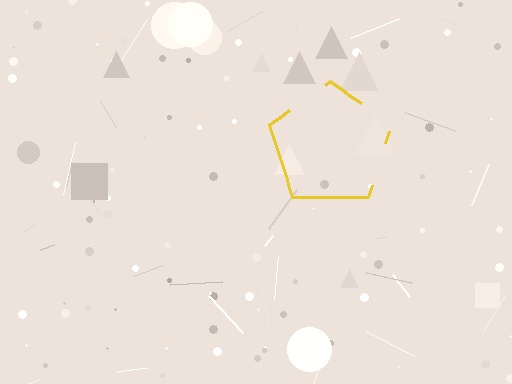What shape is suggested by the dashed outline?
The dashed outline suggests a pentagon.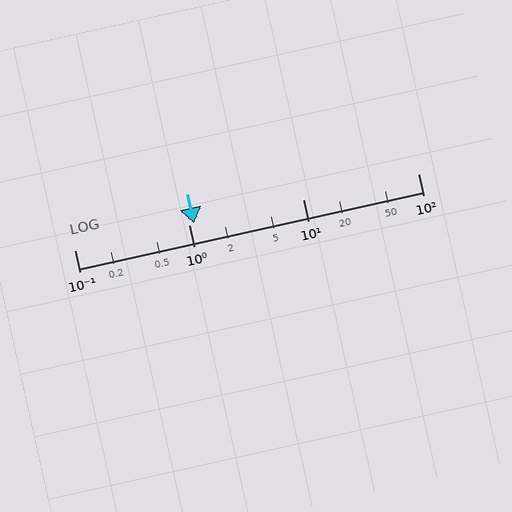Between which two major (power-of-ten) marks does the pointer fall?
The pointer is between 1 and 10.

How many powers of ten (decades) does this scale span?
The scale spans 3 decades, from 0.1 to 100.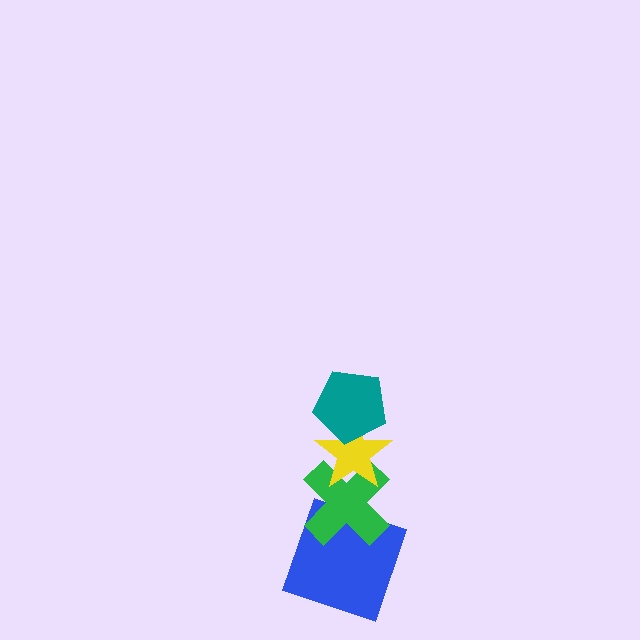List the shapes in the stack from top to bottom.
From top to bottom: the teal pentagon, the yellow star, the green cross, the blue square.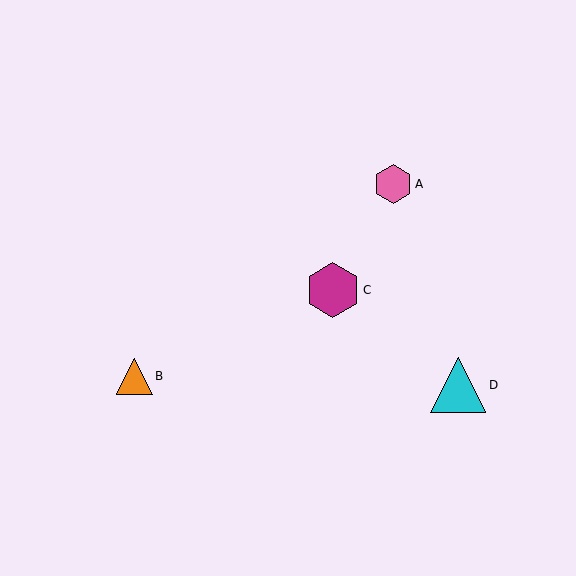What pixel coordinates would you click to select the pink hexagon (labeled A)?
Click at (393, 184) to select the pink hexagon A.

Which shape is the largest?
The cyan triangle (labeled D) is the largest.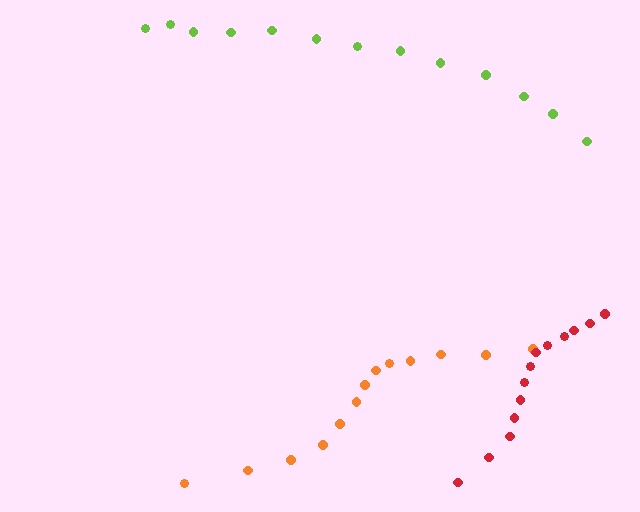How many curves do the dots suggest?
There are 3 distinct paths.